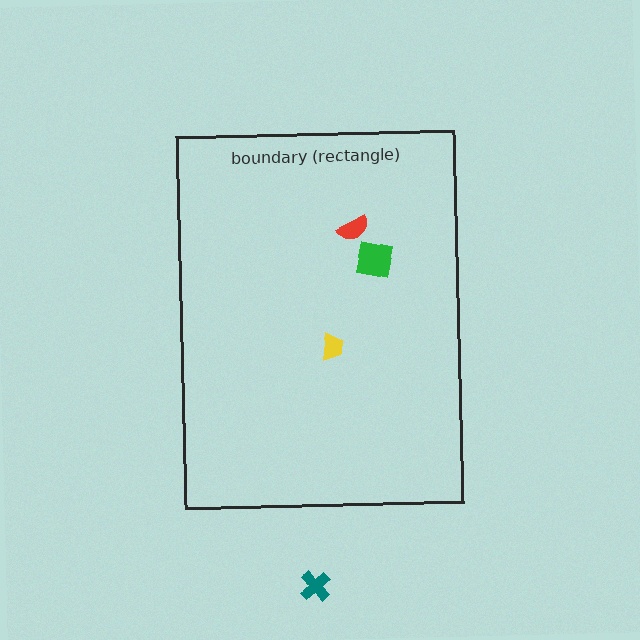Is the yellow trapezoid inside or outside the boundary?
Inside.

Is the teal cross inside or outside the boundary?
Outside.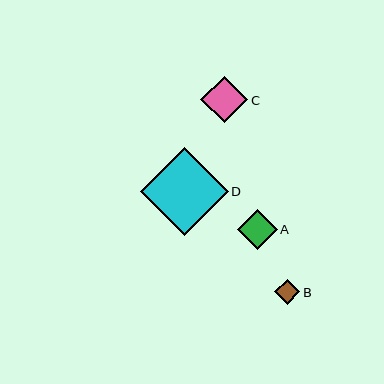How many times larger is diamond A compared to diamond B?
Diamond A is approximately 1.6 times the size of diamond B.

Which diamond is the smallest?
Diamond B is the smallest with a size of approximately 26 pixels.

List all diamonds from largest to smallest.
From largest to smallest: D, C, A, B.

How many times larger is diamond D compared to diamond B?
Diamond D is approximately 3.4 times the size of diamond B.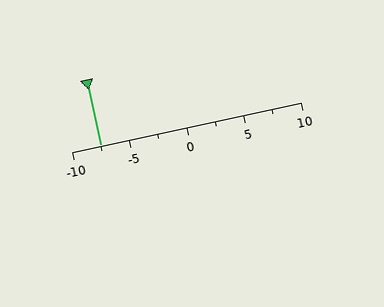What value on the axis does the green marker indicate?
The marker indicates approximately -7.5.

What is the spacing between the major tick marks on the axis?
The major ticks are spaced 5 apart.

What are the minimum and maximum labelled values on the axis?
The axis runs from -10 to 10.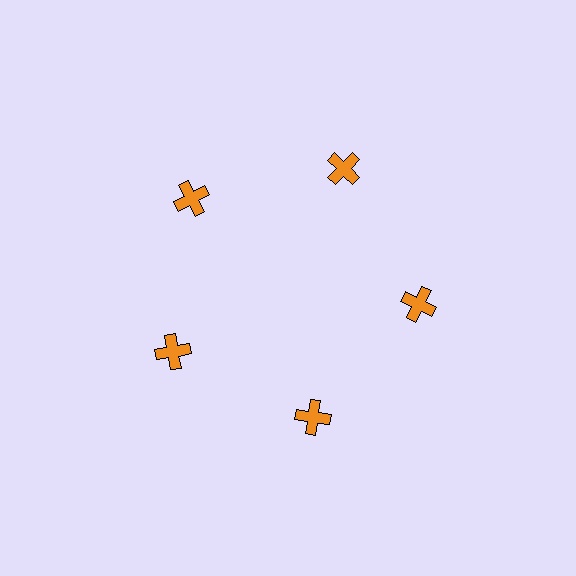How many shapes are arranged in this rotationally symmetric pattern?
There are 5 shapes, arranged in 5 groups of 1.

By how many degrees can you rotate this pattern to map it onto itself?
The pattern maps onto itself every 72 degrees of rotation.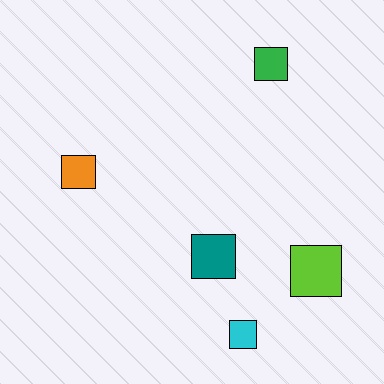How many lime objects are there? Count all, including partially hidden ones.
There is 1 lime object.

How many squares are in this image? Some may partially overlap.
There are 5 squares.